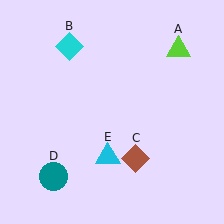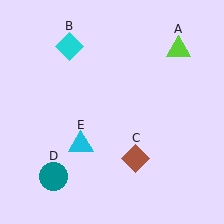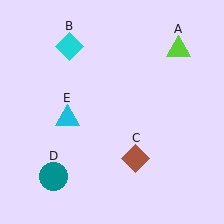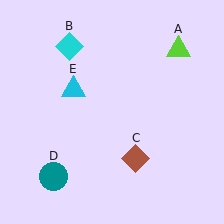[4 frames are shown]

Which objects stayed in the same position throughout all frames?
Lime triangle (object A) and cyan diamond (object B) and brown diamond (object C) and teal circle (object D) remained stationary.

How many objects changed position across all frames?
1 object changed position: cyan triangle (object E).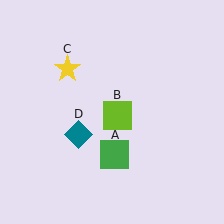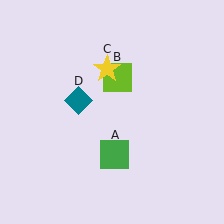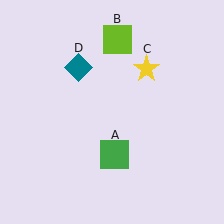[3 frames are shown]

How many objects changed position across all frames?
3 objects changed position: lime square (object B), yellow star (object C), teal diamond (object D).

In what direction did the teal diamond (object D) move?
The teal diamond (object D) moved up.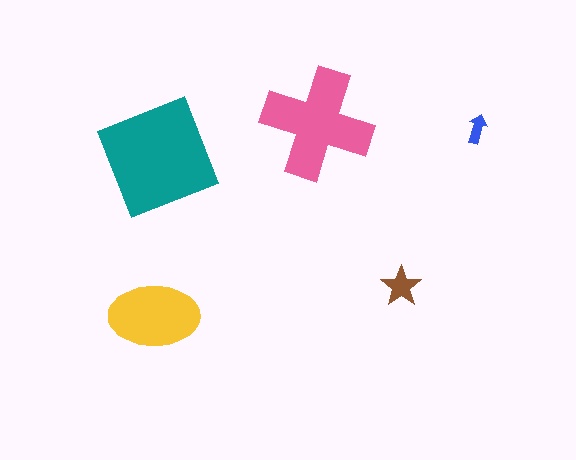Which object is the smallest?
The blue arrow.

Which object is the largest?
The teal square.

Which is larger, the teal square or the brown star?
The teal square.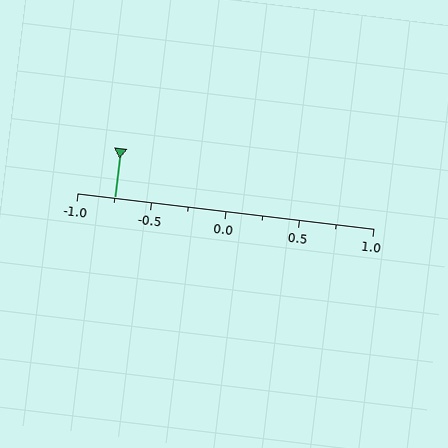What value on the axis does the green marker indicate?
The marker indicates approximately -0.75.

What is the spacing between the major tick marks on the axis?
The major ticks are spaced 0.5 apart.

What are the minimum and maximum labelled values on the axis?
The axis runs from -1.0 to 1.0.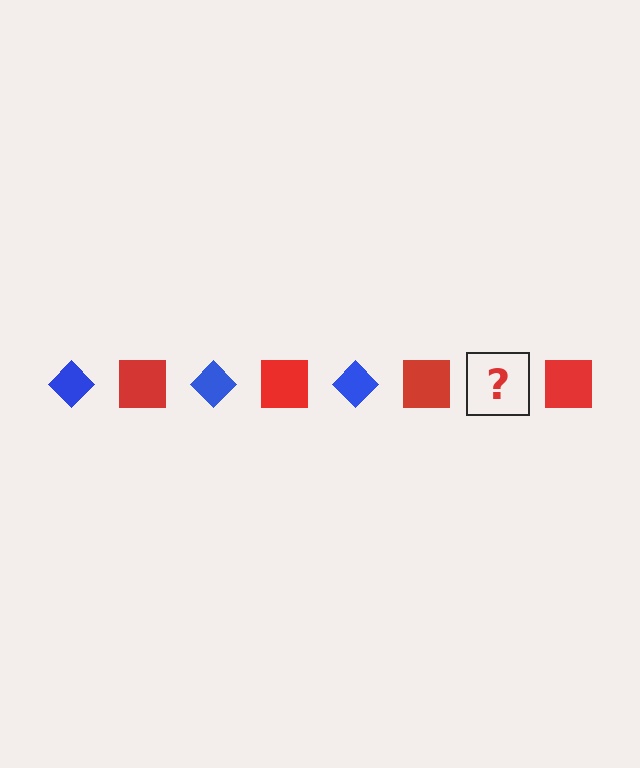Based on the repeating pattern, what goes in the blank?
The blank should be a blue diamond.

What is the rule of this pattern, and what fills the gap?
The rule is that the pattern alternates between blue diamond and red square. The gap should be filled with a blue diamond.